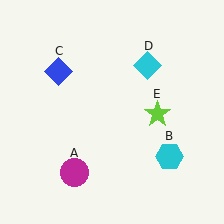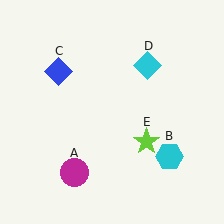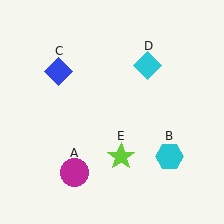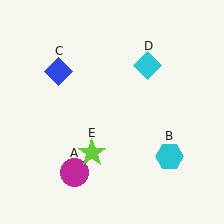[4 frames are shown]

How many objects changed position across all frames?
1 object changed position: lime star (object E).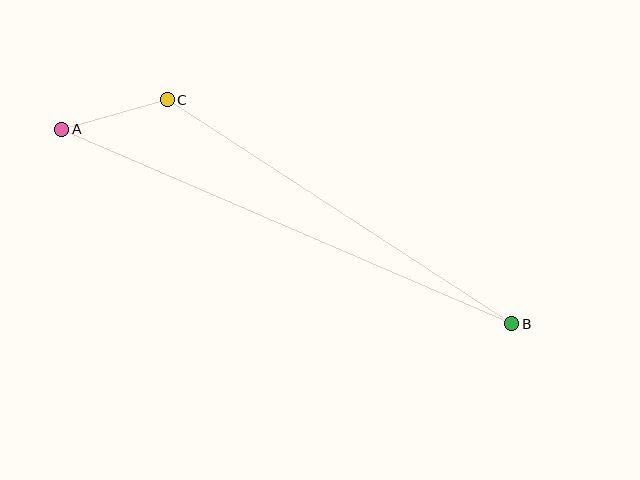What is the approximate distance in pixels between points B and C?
The distance between B and C is approximately 411 pixels.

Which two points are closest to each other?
Points A and C are closest to each other.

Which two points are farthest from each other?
Points A and B are farthest from each other.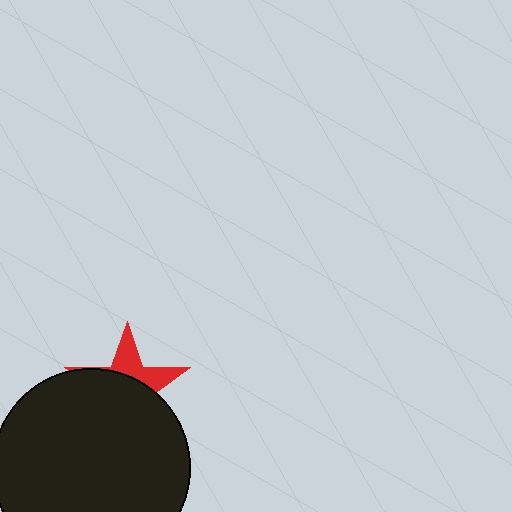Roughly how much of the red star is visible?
A small part of it is visible (roughly 34%).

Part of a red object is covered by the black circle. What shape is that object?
It is a star.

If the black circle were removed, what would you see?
You would see the complete red star.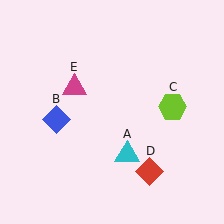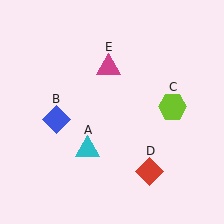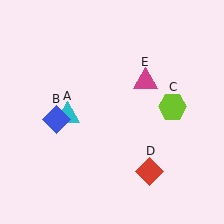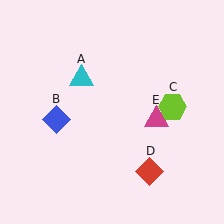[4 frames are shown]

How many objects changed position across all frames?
2 objects changed position: cyan triangle (object A), magenta triangle (object E).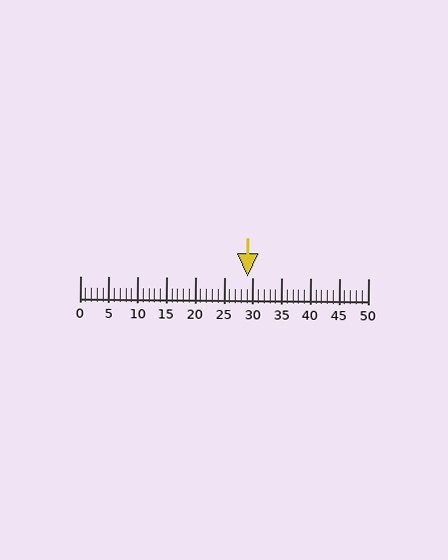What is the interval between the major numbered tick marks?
The major tick marks are spaced 5 units apart.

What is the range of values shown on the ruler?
The ruler shows values from 0 to 50.